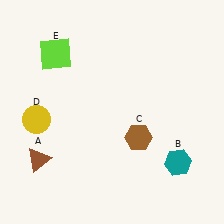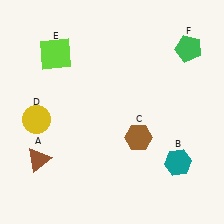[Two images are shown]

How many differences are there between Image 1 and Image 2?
There is 1 difference between the two images.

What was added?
A green pentagon (F) was added in Image 2.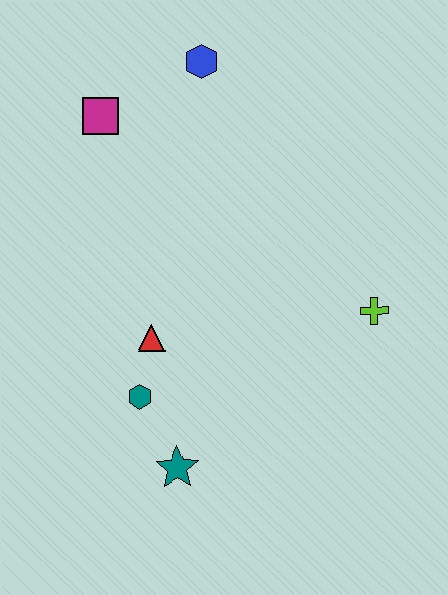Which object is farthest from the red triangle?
The blue hexagon is farthest from the red triangle.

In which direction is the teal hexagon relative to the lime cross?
The teal hexagon is to the left of the lime cross.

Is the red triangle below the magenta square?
Yes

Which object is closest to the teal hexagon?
The red triangle is closest to the teal hexagon.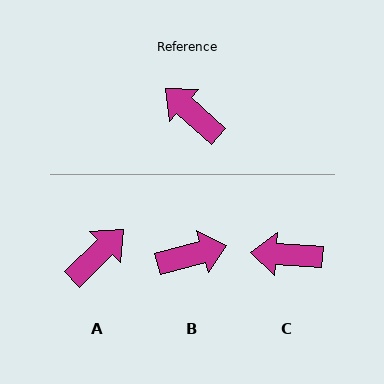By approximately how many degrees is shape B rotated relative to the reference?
Approximately 123 degrees clockwise.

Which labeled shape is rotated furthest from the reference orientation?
B, about 123 degrees away.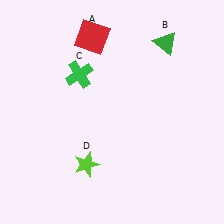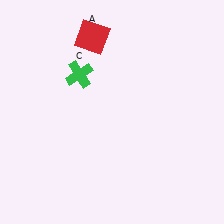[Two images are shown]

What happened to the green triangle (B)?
The green triangle (B) was removed in Image 2. It was in the top-right area of Image 1.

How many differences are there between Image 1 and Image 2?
There are 2 differences between the two images.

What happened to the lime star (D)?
The lime star (D) was removed in Image 2. It was in the bottom-left area of Image 1.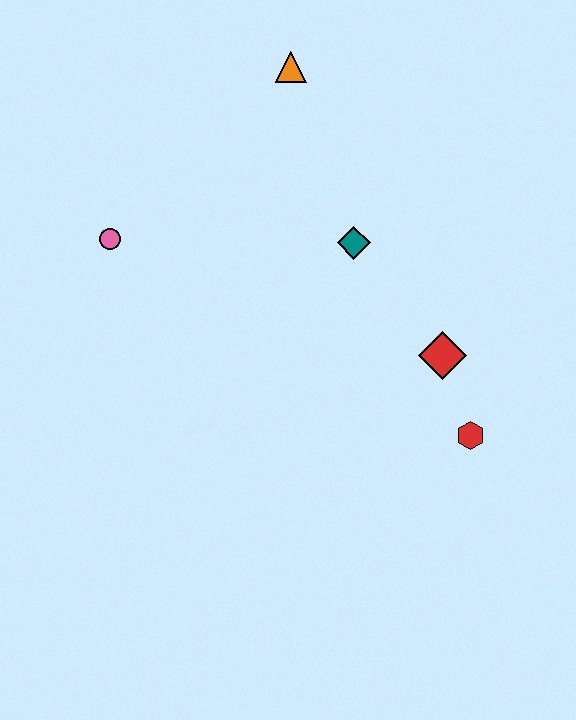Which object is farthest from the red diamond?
The pink circle is farthest from the red diamond.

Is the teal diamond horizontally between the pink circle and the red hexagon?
Yes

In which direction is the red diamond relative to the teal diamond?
The red diamond is below the teal diamond.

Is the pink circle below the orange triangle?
Yes